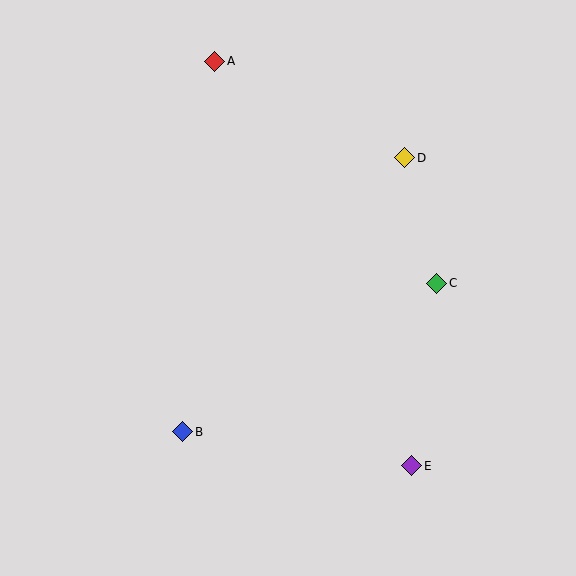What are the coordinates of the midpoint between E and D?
The midpoint between E and D is at (408, 312).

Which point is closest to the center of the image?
Point C at (437, 283) is closest to the center.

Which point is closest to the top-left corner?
Point A is closest to the top-left corner.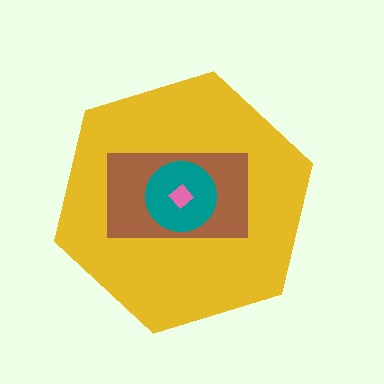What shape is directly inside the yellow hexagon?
The brown rectangle.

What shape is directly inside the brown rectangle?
The teal circle.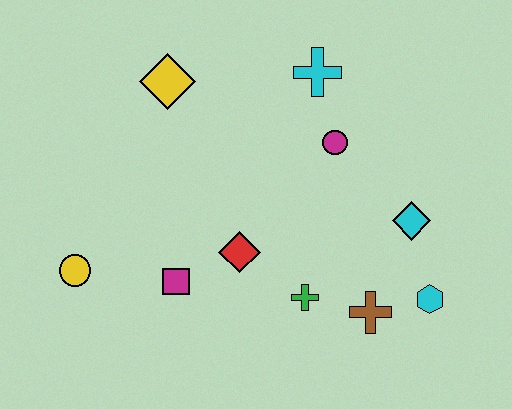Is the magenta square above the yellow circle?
No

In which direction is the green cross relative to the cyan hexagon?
The green cross is to the left of the cyan hexagon.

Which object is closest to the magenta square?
The red diamond is closest to the magenta square.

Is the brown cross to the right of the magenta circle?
Yes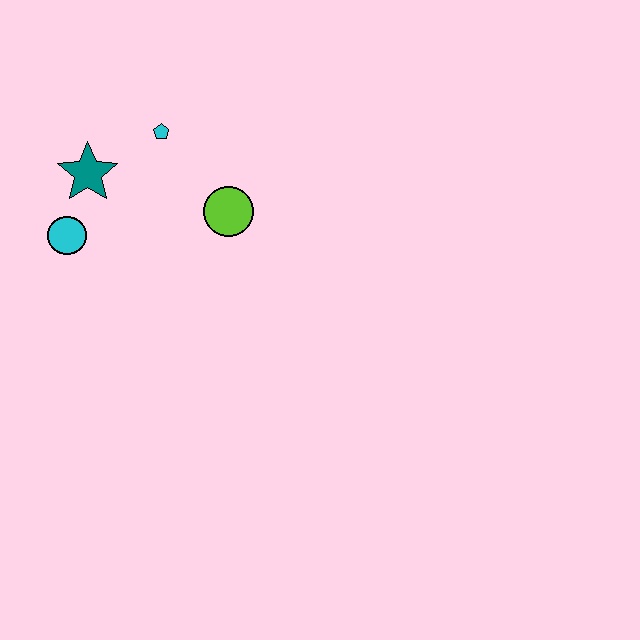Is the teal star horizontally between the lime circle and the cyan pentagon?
No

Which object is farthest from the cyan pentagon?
The cyan circle is farthest from the cyan pentagon.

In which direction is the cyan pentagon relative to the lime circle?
The cyan pentagon is above the lime circle.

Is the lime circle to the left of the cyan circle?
No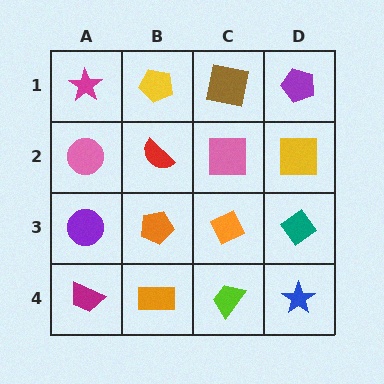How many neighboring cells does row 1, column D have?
2.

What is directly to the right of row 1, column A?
A yellow pentagon.